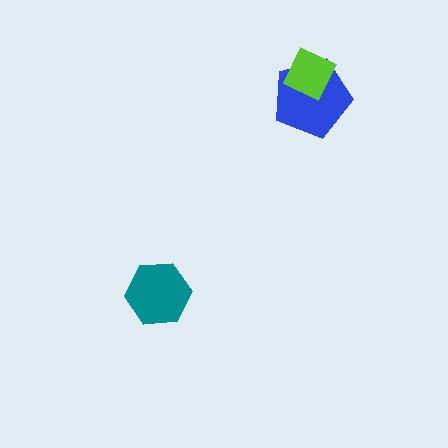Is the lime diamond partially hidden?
No, no other shape covers it.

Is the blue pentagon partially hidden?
Yes, it is partially covered by another shape.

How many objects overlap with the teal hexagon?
0 objects overlap with the teal hexagon.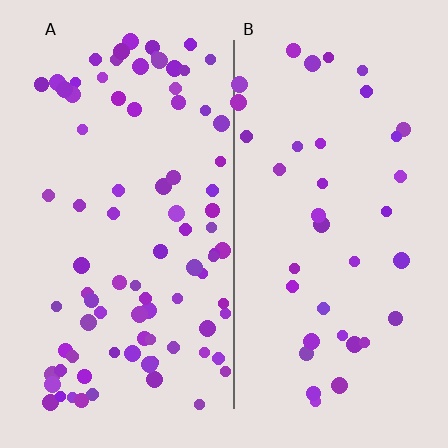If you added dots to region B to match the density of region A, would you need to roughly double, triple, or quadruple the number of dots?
Approximately double.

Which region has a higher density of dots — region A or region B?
A (the left).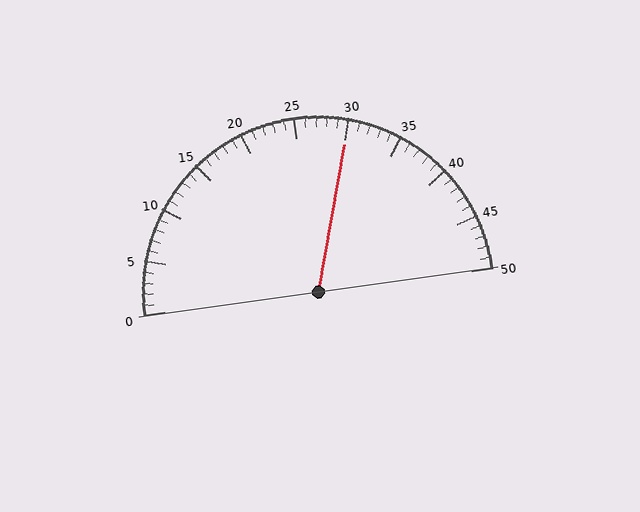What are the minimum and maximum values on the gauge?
The gauge ranges from 0 to 50.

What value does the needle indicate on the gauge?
The needle indicates approximately 30.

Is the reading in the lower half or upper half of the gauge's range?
The reading is in the upper half of the range (0 to 50).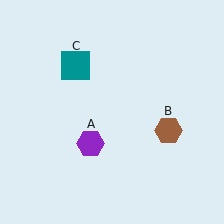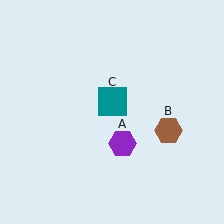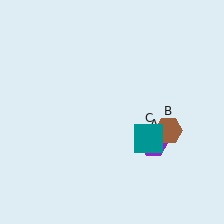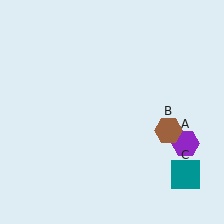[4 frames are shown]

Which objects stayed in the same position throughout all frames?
Brown hexagon (object B) remained stationary.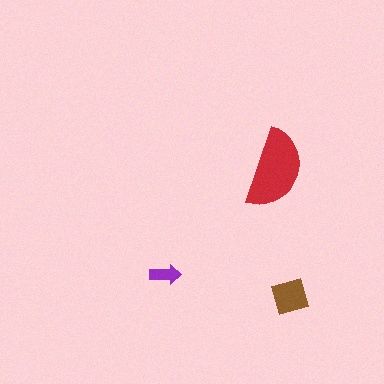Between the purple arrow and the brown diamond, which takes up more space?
The brown diamond.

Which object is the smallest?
The purple arrow.